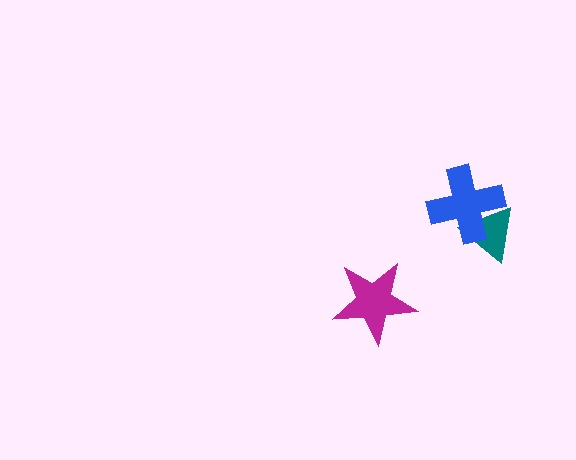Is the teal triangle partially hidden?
Yes, it is partially covered by another shape.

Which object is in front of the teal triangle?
The blue cross is in front of the teal triangle.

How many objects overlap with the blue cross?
1 object overlaps with the blue cross.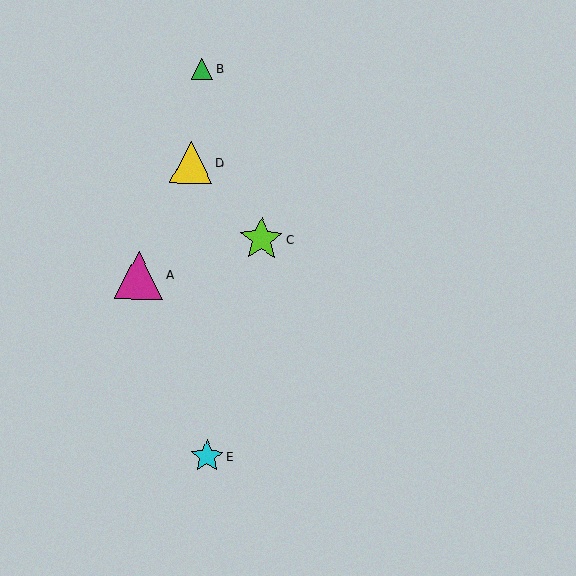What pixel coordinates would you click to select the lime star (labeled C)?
Click at (261, 239) to select the lime star C.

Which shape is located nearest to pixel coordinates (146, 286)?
The magenta triangle (labeled A) at (139, 275) is nearest to that location.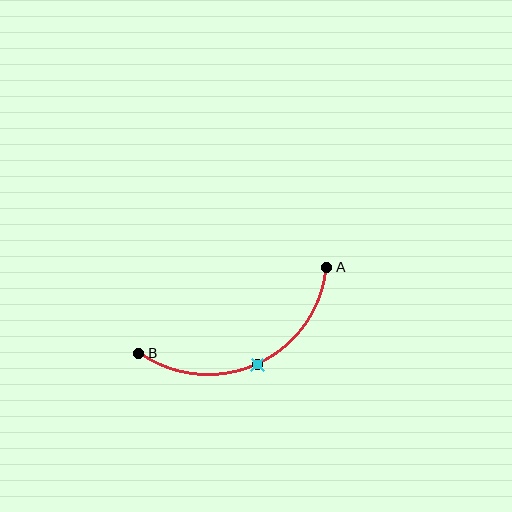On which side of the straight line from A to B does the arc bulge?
The arc bulges below the straight line connecting A and B.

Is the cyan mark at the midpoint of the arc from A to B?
Yes. The cyan mark lies on the arc at equal arc-length from both A and B — it is the arc midpoint.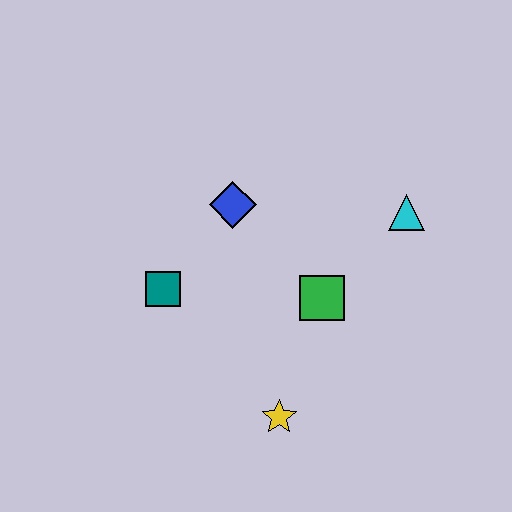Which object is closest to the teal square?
The blue diamond is closest to the teal square.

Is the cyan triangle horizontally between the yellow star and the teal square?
No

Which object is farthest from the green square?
The teal square is farthest from the green square.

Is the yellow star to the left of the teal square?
No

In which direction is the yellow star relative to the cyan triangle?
The yellow star is below the cyan triangle.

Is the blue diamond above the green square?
Yes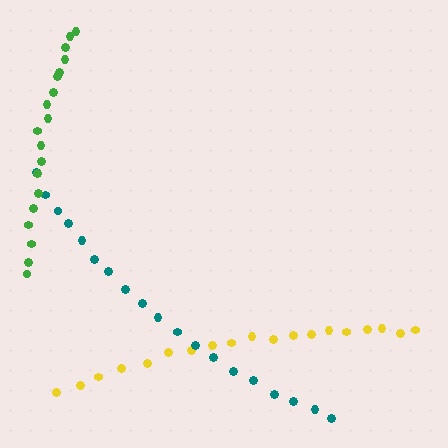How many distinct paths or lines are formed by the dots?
There are 3 distinct paths.